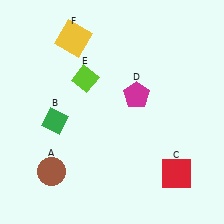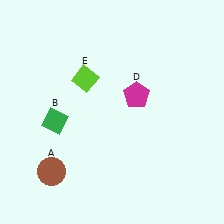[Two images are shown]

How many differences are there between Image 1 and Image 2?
There are 2 differences between the two images.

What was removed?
The red square (C), the yellow square (F) were removed in Image 2.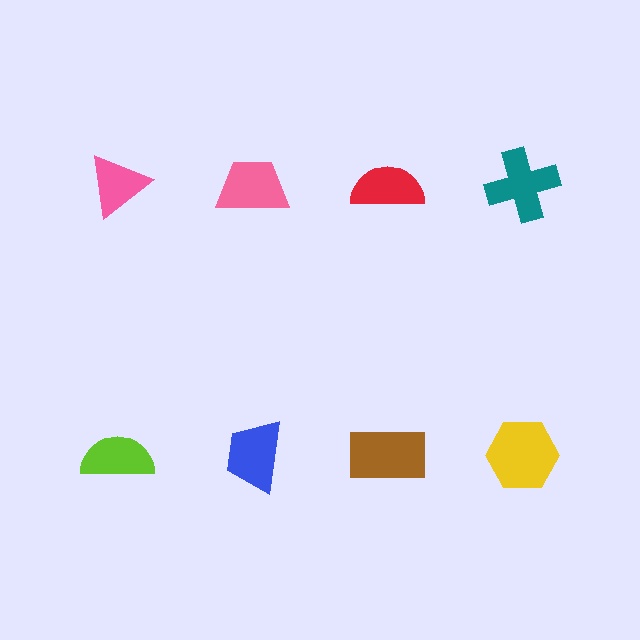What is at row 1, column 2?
A pink trapezoid.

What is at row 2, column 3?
A brown rectangle.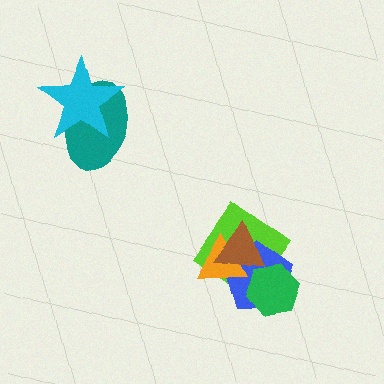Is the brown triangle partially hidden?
No, no other shape covers it.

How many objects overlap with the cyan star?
1 object overlaps with the cyan star.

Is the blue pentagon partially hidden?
Yes, it is partially covered by another shape.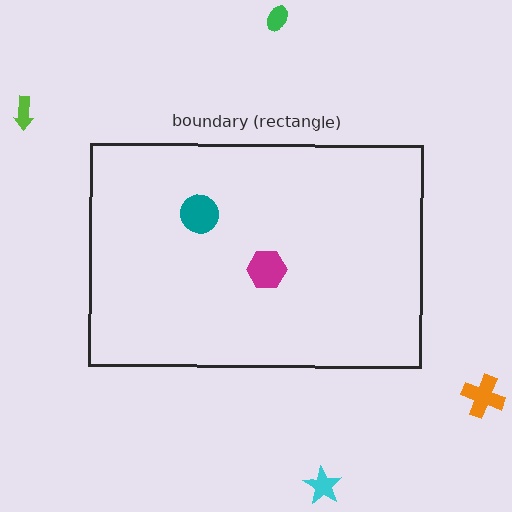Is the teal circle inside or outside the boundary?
Inside.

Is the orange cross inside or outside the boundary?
Outside.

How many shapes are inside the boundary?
2 inside, 4 outside.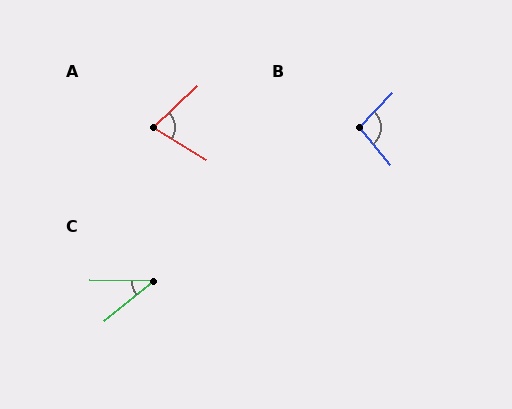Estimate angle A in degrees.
Approximately 74 degrees.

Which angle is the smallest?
C, at approximately 40 degrees.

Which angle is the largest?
B, at approximately 97 degrees.